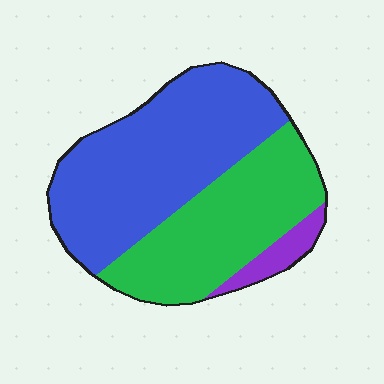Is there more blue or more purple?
Blue.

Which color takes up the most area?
Blue, at roughly 55%.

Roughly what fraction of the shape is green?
Green covers around 40% of the shape.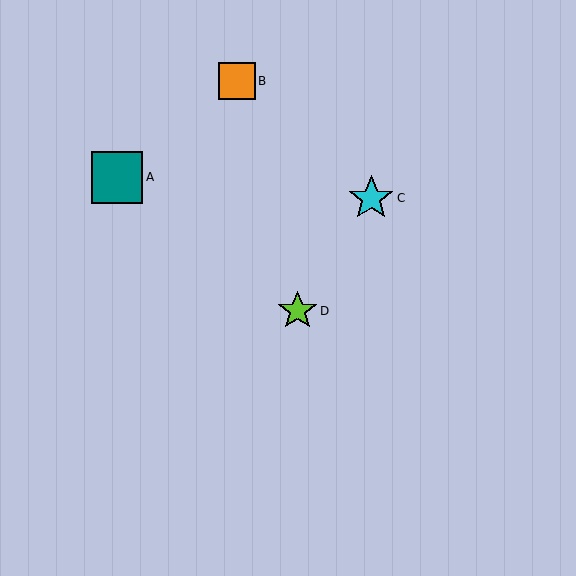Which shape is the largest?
The teal square (labeled A) is the largest.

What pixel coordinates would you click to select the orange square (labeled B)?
Click at (237, 81) to select the orange square B.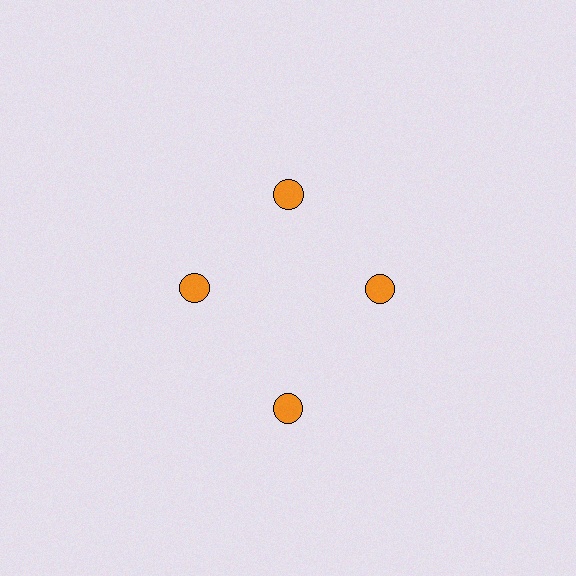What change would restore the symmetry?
The symmetry would be restored by moving it inward, back onto the ring so that all 4 circles sit at equal angles and equal distance from the center.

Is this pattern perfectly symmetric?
No. The 4 orange circles are arranged in a ring, but one element near the 6 o'clock position is pushed outward from the center, breaking the 4-fold rotational symmetry.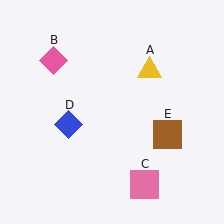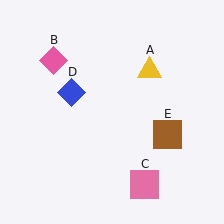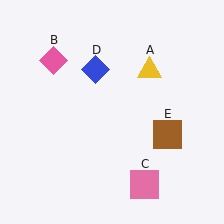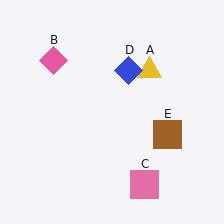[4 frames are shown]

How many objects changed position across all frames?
1 object changed position: blue diamond (object D).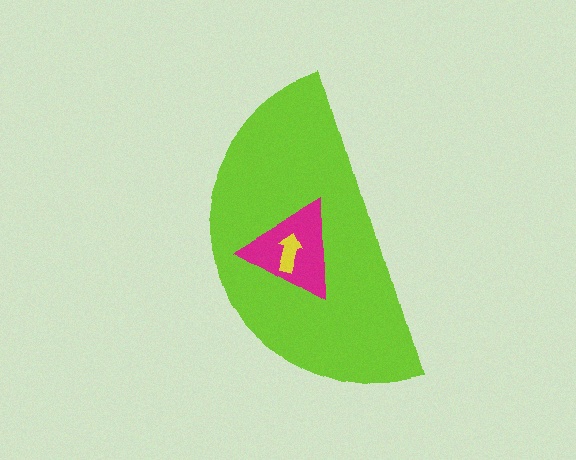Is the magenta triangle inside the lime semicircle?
Yes.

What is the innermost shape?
The yellow arrow.